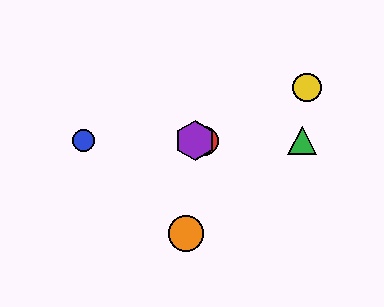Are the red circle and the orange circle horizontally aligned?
No, the red circle is at y≈141 and the orange circle is at y≈234.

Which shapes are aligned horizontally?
The red circle, the blue circle, the green triangle, the purple hexagon are aligned horizontally.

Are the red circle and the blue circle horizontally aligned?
Yes, both are at y≈141.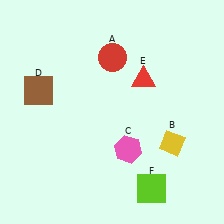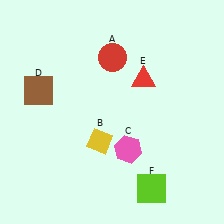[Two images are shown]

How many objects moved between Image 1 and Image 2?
1 object moved between the two images.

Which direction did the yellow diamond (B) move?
The yellow diamond (B) moved left.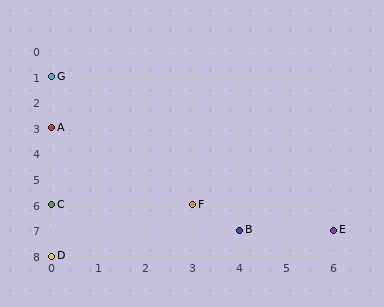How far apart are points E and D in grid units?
Points E and D are 6 columns and 1 row apart (about 6.1 grid units diagonally).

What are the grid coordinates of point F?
Point F is at grid coordinates (3, 6).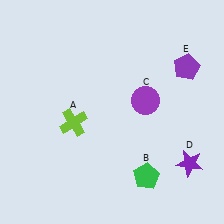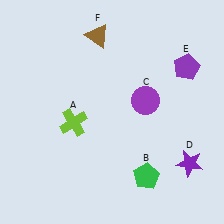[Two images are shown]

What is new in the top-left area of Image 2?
A brown triangle (F) was added in the top-left area of Image 2.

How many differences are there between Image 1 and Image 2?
There is 1 difference between the two images.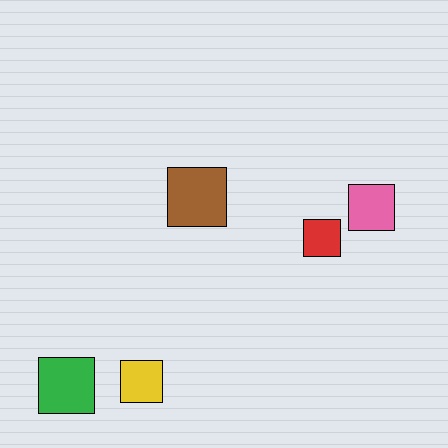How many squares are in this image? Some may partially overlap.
There are 5 squares.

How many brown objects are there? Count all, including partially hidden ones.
There is 1 brown object.